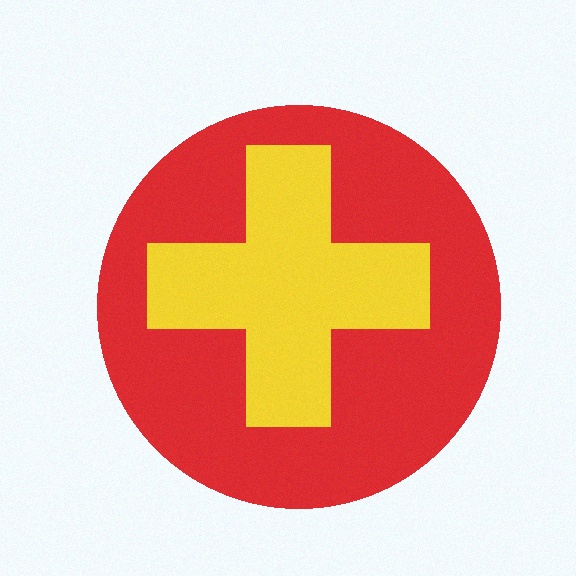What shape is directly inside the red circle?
The yellow cross.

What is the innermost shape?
The yellow cross.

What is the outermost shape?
The red circle.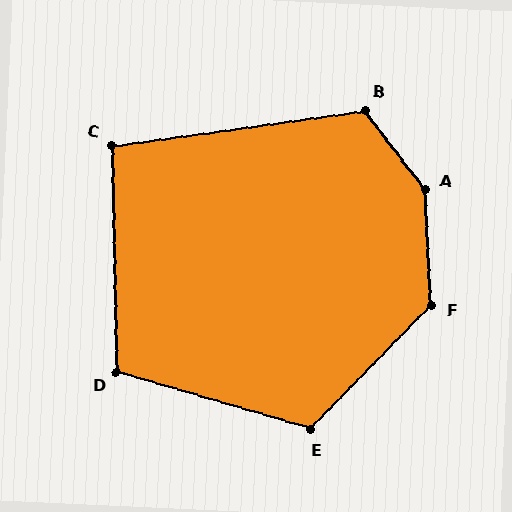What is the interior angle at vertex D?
Approximately 108 degrees (obtuse).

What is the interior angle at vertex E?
Approximately 118 degrees (obtuse).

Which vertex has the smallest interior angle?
C, at approximately 97 degrees.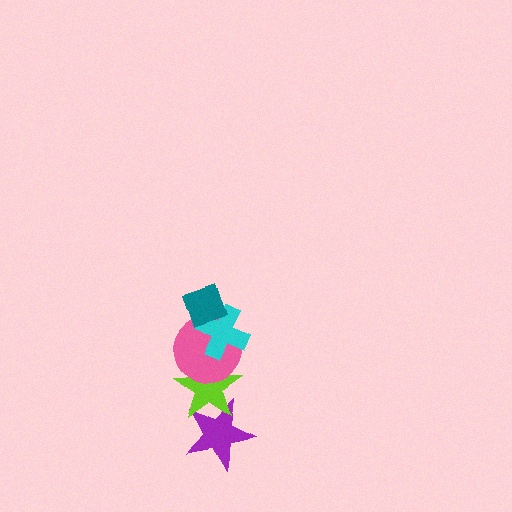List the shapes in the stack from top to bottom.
From top to bottom: the teal diamond, the cyan cross, the pink circle, the lime star, the purple star.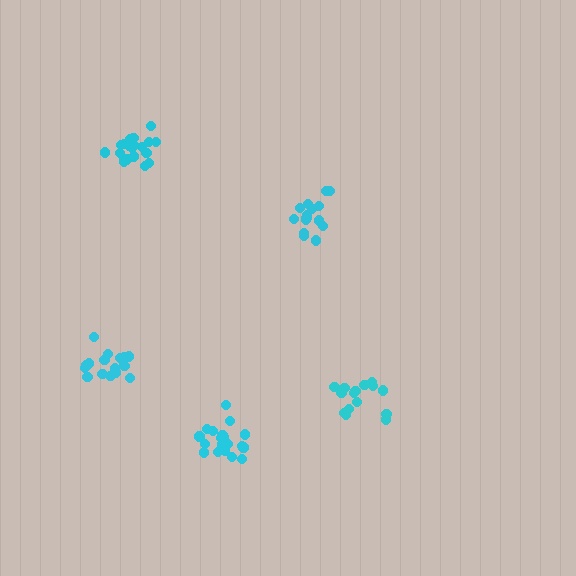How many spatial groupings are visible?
There are 5 spatial groupings.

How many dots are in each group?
Group 1: 15 dots, Group 2: 20 dots, Group 3: 19 dots, Group 4: 17 dots, Group 5: 15 dots (86 total).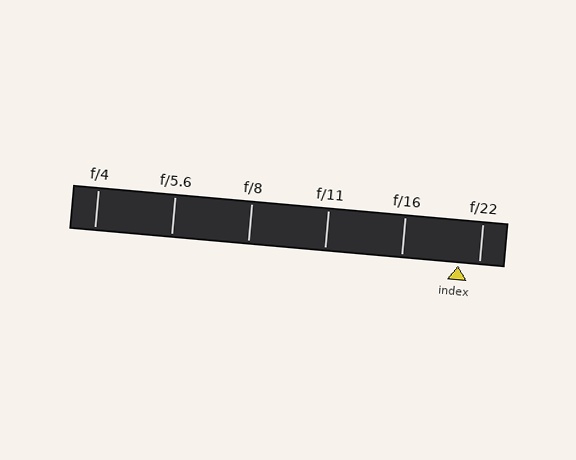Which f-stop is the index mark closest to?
The index mark is closest to f/22.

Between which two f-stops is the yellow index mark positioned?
The index mark is between f/16 and f/22.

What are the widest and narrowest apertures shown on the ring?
The widest aperture shown is f/4 and the narrowest is f/22.